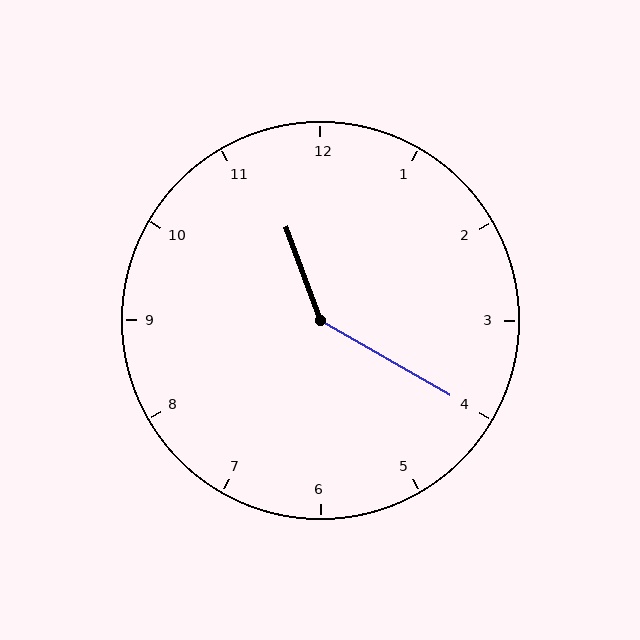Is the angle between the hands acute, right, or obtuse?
It is obtuse.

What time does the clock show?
11:20.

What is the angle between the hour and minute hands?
Approximately 140 degrees.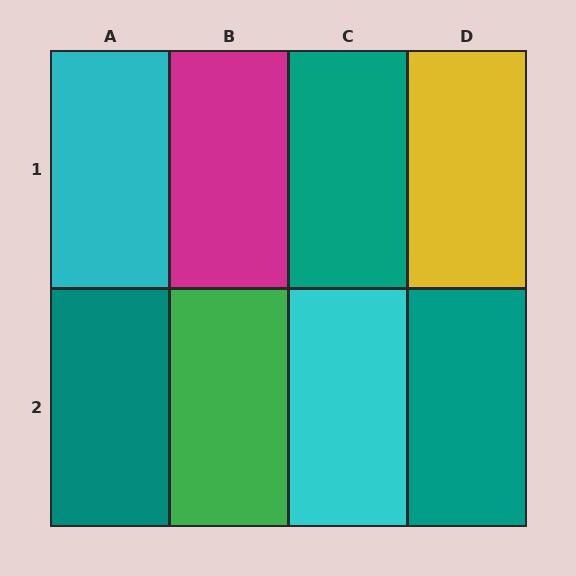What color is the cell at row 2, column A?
Teal.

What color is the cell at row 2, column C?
Cyan.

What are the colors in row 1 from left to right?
Cyan, magenta, teal, yellow.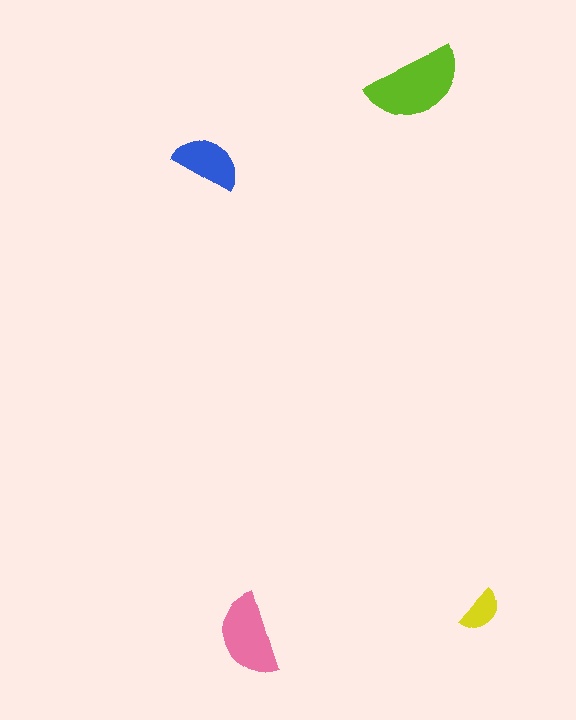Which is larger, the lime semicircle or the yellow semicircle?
The lime one.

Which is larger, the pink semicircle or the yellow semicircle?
The pink one.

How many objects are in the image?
There are 4 objects in the image.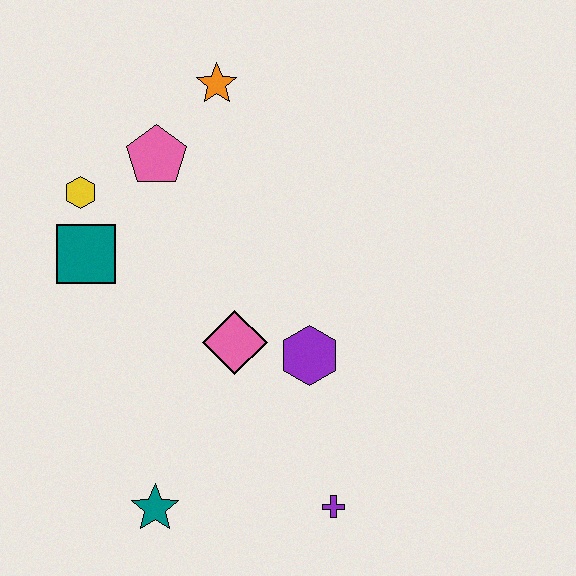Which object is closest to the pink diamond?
The purple hexagon is closest to the pink diamond.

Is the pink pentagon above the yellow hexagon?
Yes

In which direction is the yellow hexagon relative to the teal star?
The yellow hexagon is above the teal star.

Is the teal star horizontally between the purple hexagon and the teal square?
Yes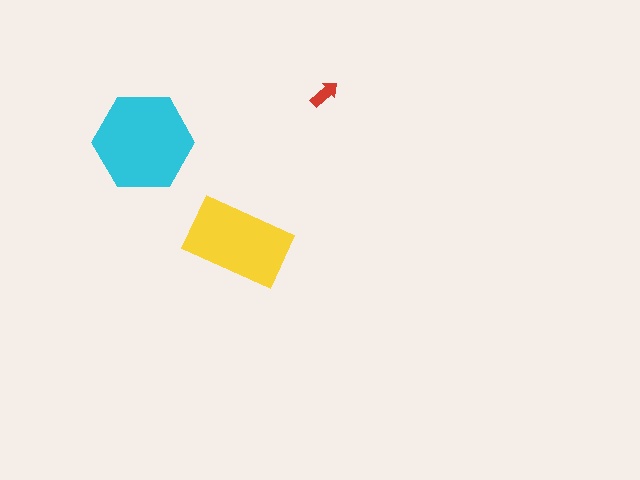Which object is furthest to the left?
The cyan hexagon is leftmost.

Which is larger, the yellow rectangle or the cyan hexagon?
The cyan hexagon.